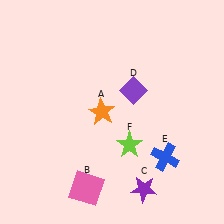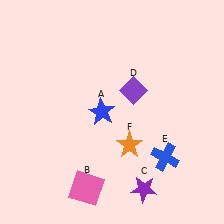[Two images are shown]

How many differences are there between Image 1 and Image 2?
There are 2 differences between the two images.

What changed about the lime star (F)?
In Image 1, F is lime. In Image 2, it changed to orange.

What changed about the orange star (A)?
In Image 1, A is orange. In Image 2, it changed to blue.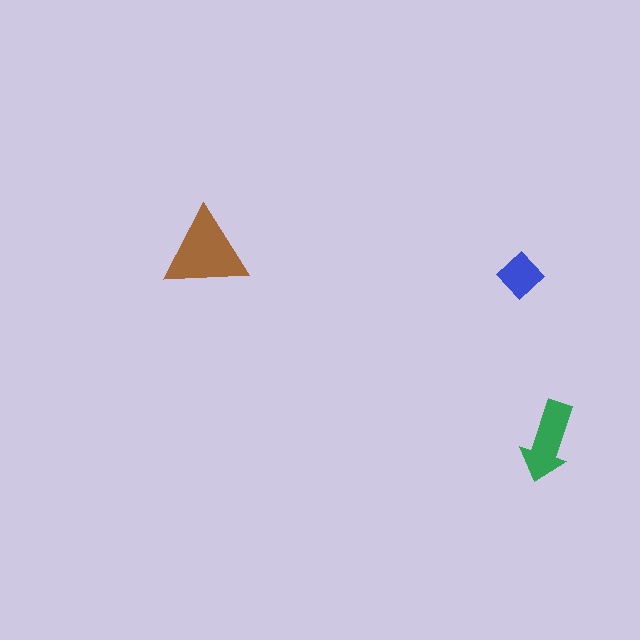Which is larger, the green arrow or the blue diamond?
The green arrow.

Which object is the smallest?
The blue diamond.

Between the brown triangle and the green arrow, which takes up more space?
The brown triangle.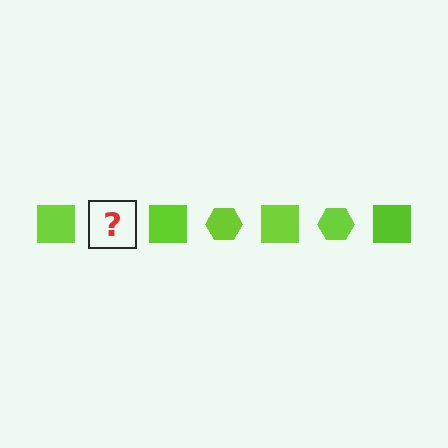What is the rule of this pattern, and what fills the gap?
The rule is that the pattern cycles through square, hexagon shapes in lime. The gap should be filled with a lime hexagon.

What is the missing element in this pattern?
The missing element is a lime hexagon.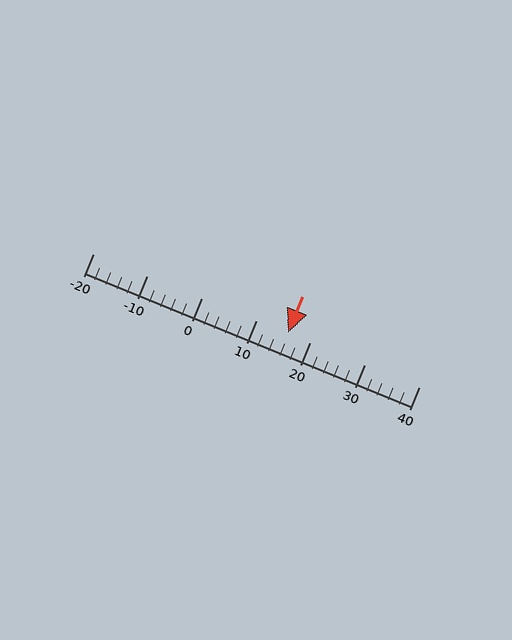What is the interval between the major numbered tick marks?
The major tick marks are spaced 10 units apart.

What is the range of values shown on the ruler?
The ruler shows values from -20 to 40.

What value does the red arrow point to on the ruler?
The red arrow points to approximately 16.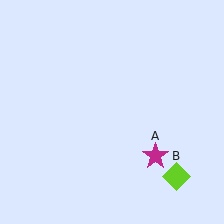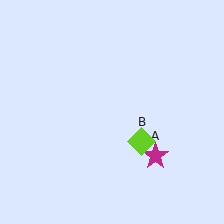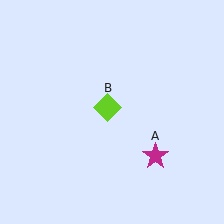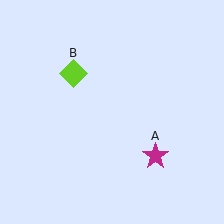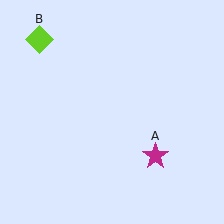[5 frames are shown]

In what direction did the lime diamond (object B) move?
The lime diamond (object B) moved up and to the left.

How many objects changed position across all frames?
1 object changed position: lime diamond (object B).